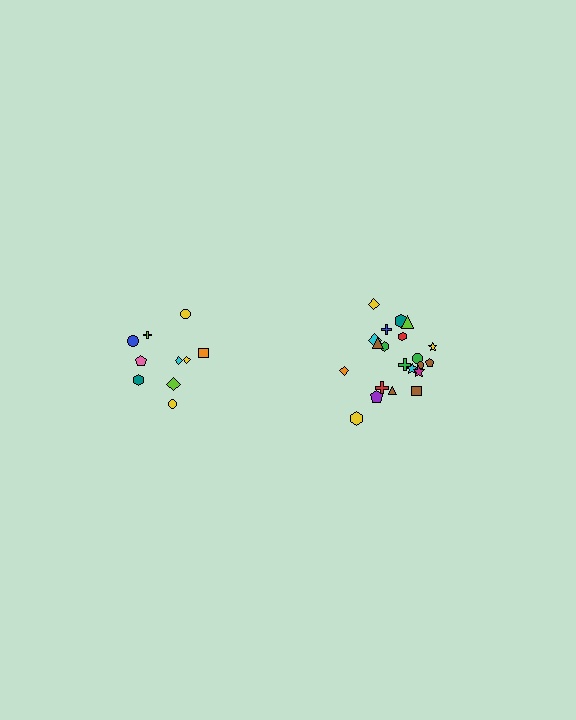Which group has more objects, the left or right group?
The right group.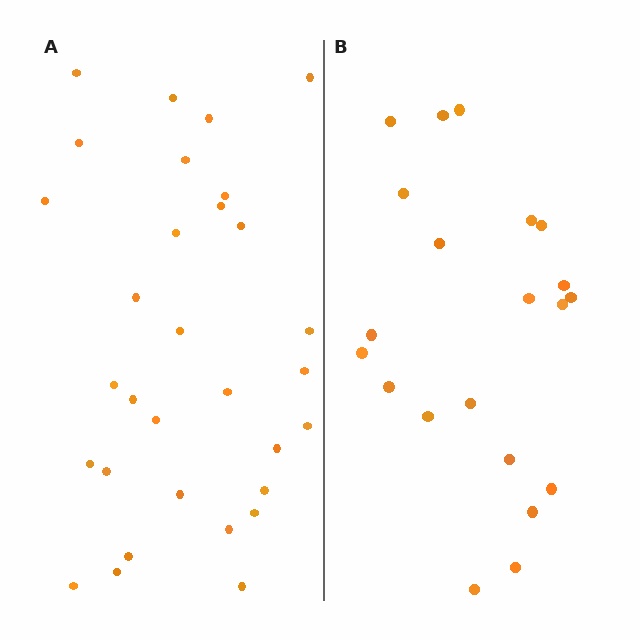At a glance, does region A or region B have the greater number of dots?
Region A (the left region) has more dots.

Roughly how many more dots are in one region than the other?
Region A has roughly 10 or so more dots than region B.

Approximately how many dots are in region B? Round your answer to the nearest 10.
About 20 dots. (The exact count is 21, which rounds to 20.)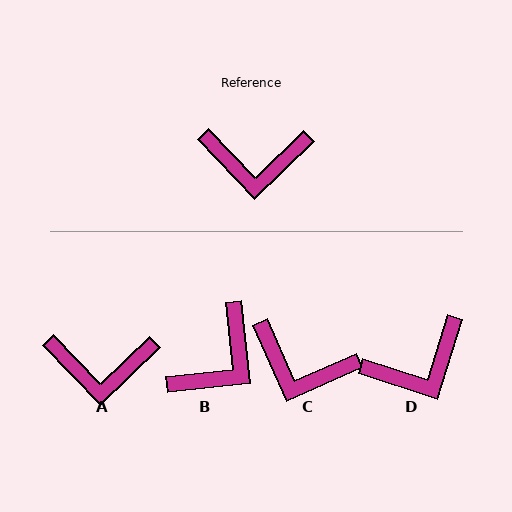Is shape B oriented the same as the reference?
No, it is off by about 52 degrees.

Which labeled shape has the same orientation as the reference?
A.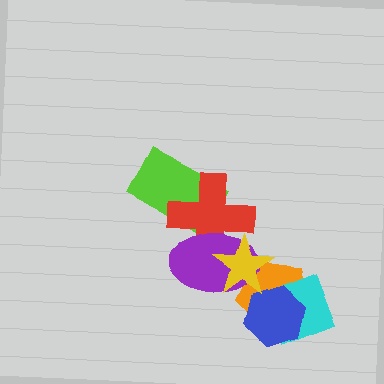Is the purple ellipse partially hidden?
Yes, it is partially covered by another shape.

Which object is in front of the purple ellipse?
The yellow star is in front of the purple ellipse.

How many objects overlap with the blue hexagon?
2 objects overlap with the blue hexagon.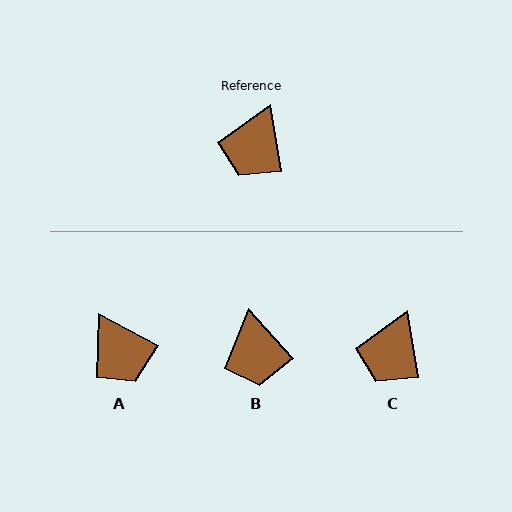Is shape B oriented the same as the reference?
No, it is off by about 33 degrees.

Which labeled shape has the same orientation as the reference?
C.